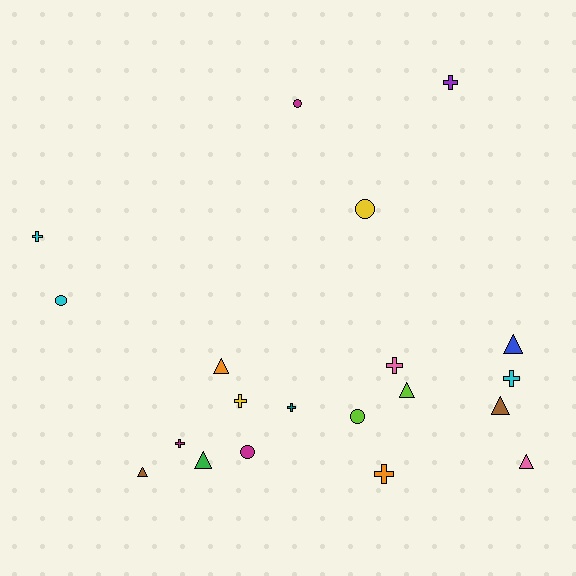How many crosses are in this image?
There are 8 crosses.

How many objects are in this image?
There are 20 objects.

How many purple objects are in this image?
There is 1 purple object.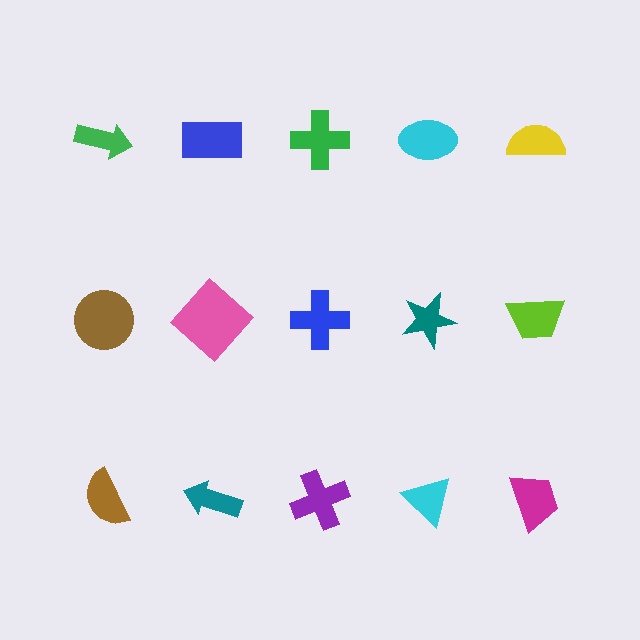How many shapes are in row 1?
5 shapes.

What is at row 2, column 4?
A teal star.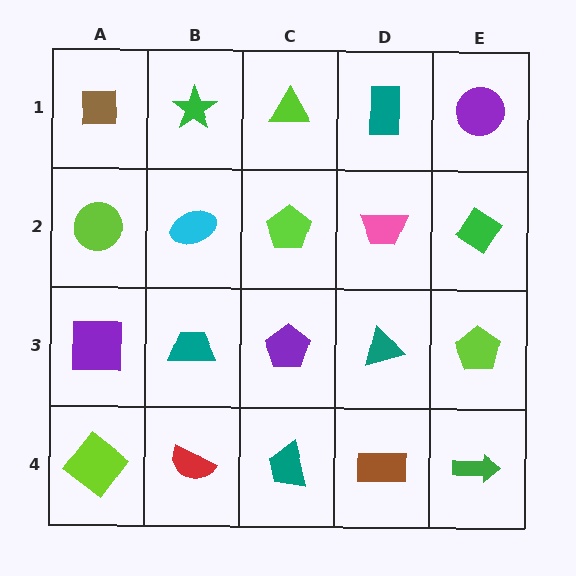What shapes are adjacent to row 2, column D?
A teal rectangle (row 1, column D), a teal triangle (row 3, column D), a lime pentagon (row 2, column C), a green diamond (row 2, column E).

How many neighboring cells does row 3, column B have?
4.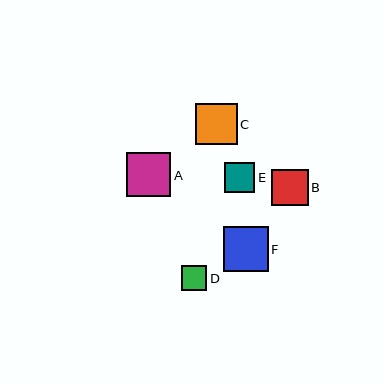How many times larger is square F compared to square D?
Square F is approximately 1.8 times the size of square D.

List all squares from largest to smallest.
From largest to smallest: F, A, C, B, E, D.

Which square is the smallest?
Square D is the smallest with a size of approximately 25 pixels.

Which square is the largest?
Square F is the largest with a size of approximately 45 pixels.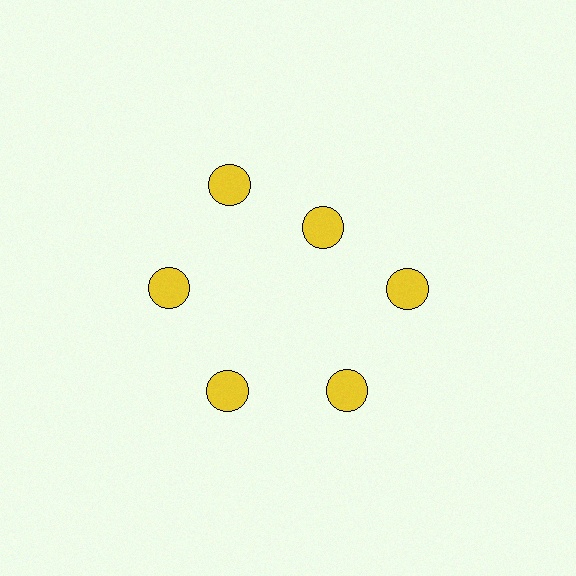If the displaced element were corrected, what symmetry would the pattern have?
It would have 6-fold rotational symmetry — the pattern would map onto itself every 60 degrees.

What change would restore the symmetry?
The symmetry would be restored by moving it outward, back onto the ring so that all 6 circles sit at equal angles and equal distance from the center.